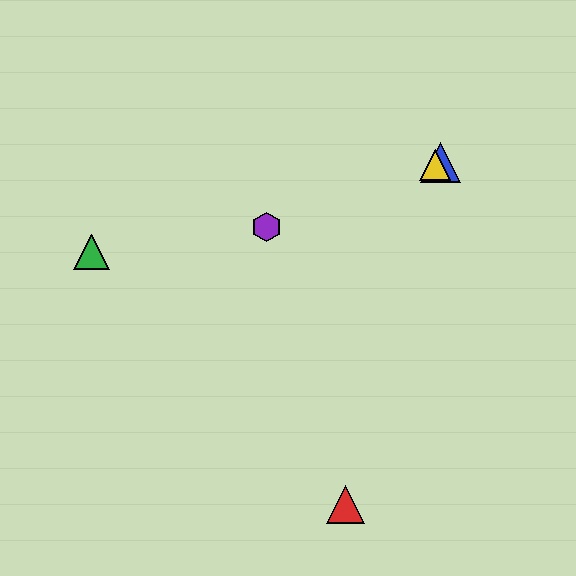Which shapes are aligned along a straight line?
The blue triangle, the yellow triangle, the purple hexagon are aligned along a straight line.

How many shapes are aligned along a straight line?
3 shapes (the blue triangle, the yellow triangle, the purple hexagon) are aligned along a straight line.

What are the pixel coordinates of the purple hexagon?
The purple hexagon is at (266, 227).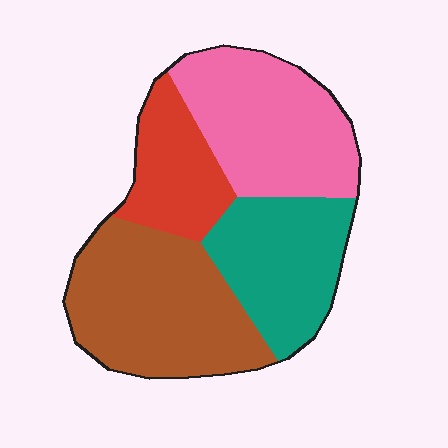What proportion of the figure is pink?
Pink takes up about one quarter (1/4) of the figure.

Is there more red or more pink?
Pink.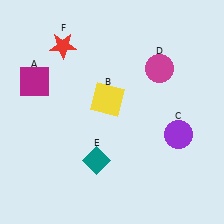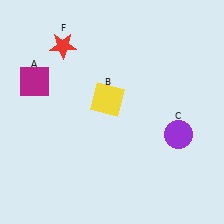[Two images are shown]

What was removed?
The teal diamond (E), the magenta circle (D) were removed in Image 2.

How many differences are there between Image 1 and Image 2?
There are 2 differences between the two images.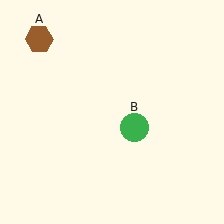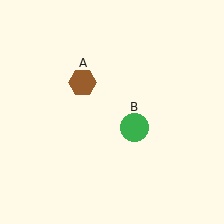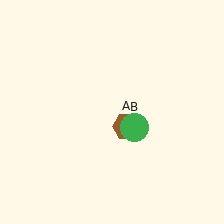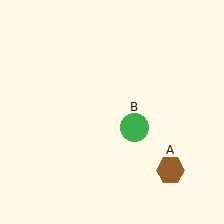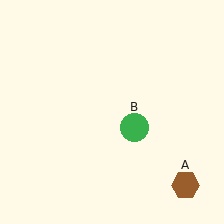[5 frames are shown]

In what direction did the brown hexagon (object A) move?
The brown hexagon (object A) moved down and to the right.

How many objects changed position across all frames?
1 object changed position: brown hexagon (object A).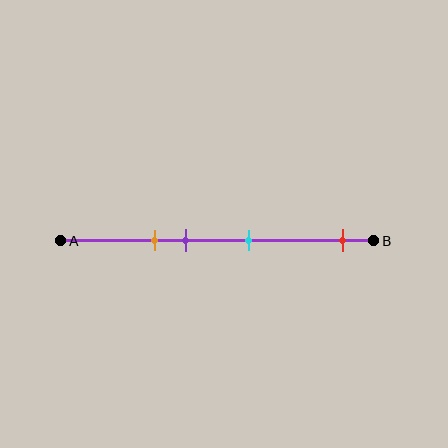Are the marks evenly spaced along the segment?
No, the marks are not evenly spaced.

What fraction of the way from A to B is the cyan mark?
The cyan mark is approximately 60% (0.6) of the way from A to B.